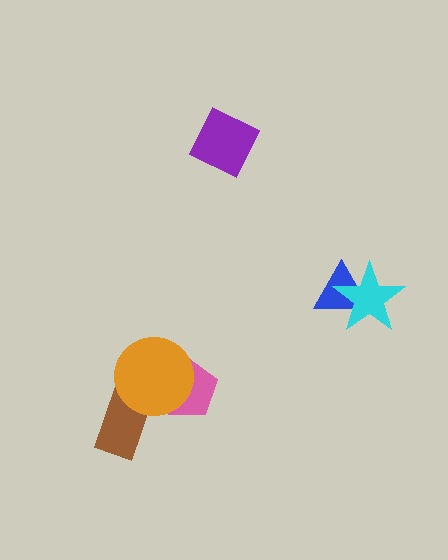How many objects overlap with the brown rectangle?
1 object overlaps with the brown rectangle.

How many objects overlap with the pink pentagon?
1 object overlaps with the pink pentagon.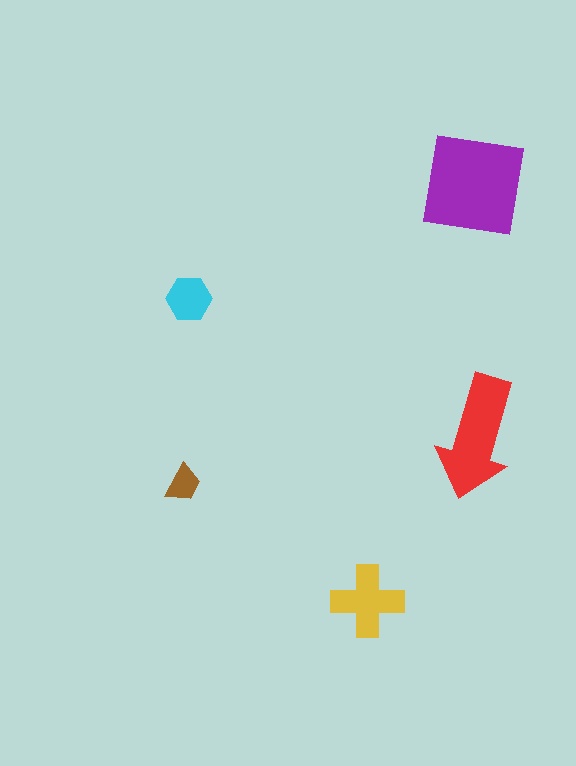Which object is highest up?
The purple square is topmost.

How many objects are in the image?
There are 5 objects in the image.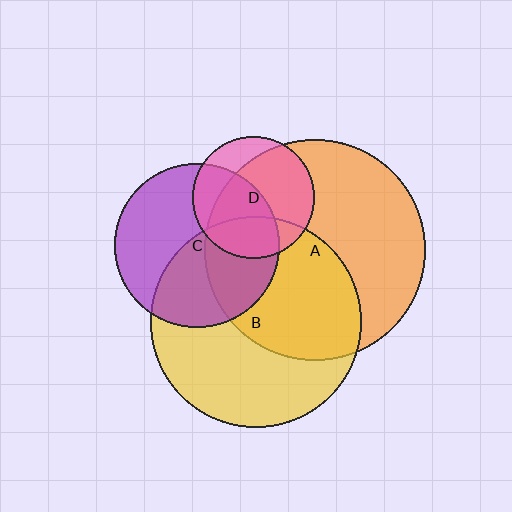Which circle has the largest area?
Circle A (orange).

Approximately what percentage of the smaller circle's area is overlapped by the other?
Approximately 25%.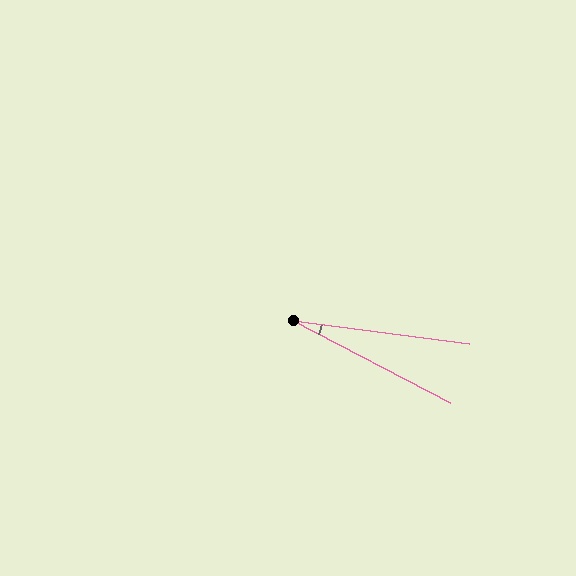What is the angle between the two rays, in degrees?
Approximately 20 degrees.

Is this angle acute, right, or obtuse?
It is acute.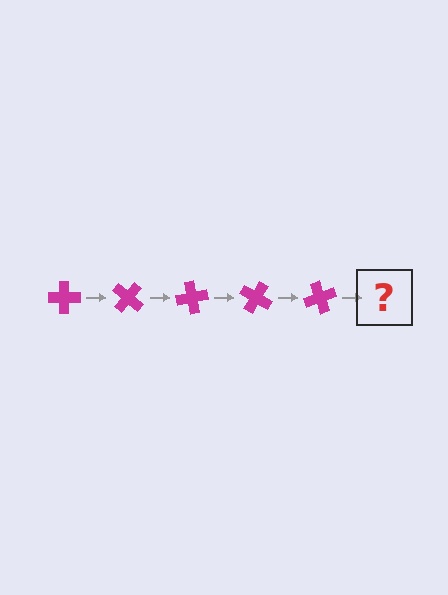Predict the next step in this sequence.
The next step is a magenta cross rotated 200 degrees.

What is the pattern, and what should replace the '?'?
The pattern is that the cross rotates 40 degrees each step. The '?' should be a magenta cross rotated 200 degrees.